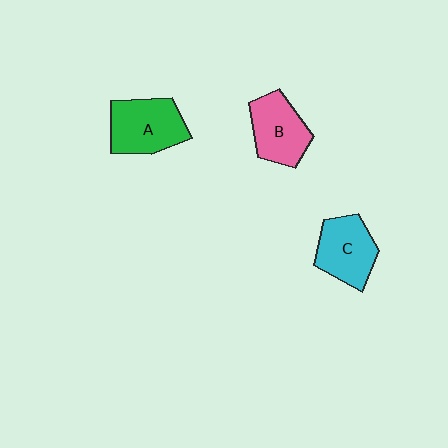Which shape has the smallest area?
Shape B (pink).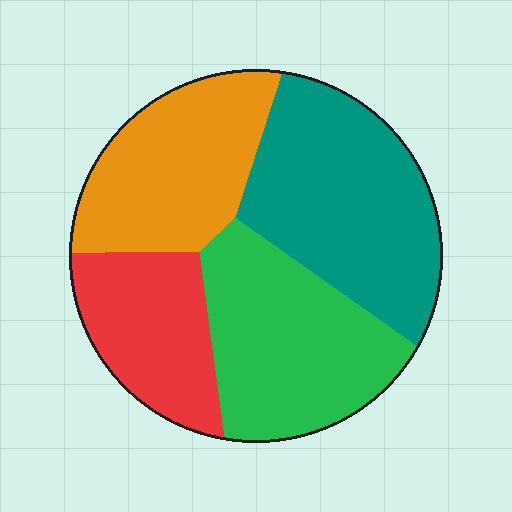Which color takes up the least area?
Red, at roughly 20%.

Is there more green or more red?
Green.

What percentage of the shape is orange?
Orange takes up about one quarter (1/4) of the shape.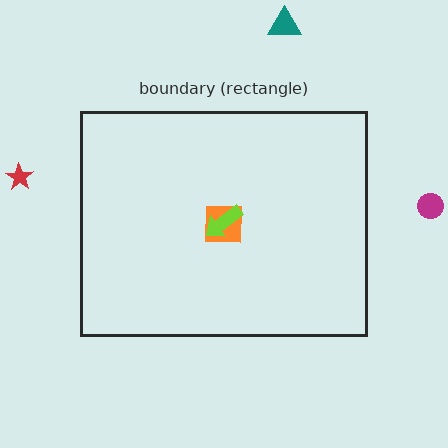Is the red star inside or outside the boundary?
Outside.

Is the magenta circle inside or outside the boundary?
Outside.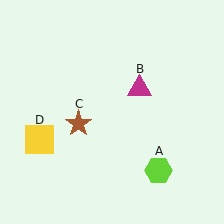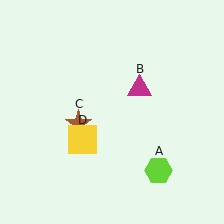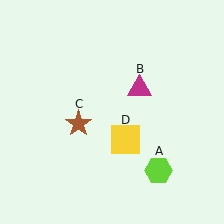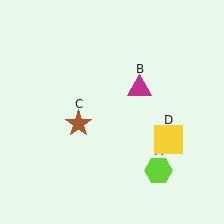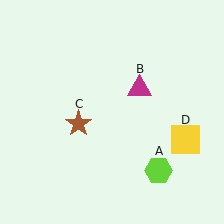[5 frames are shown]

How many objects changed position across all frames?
1 object changed position: yellow square (object D).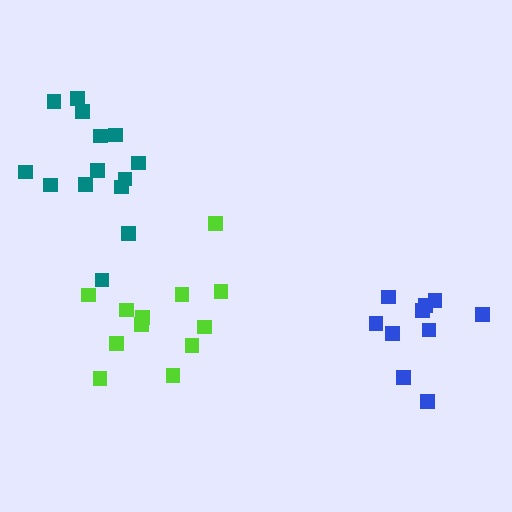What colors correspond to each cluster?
The clusters are colored: lime, teal, blue.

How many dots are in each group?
Group 1: 12 dots, Group 2: 14 dots, Group 3: 10 dots (36 total).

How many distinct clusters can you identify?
There are 3 distinct clusters.